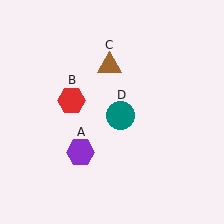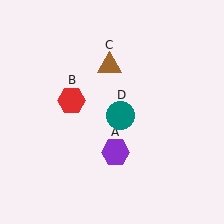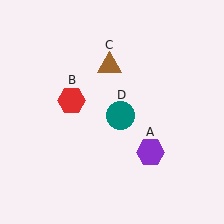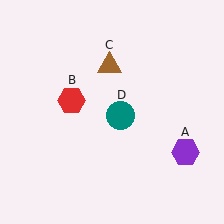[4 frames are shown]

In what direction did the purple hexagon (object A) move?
The purple hexagon (object A) moved right.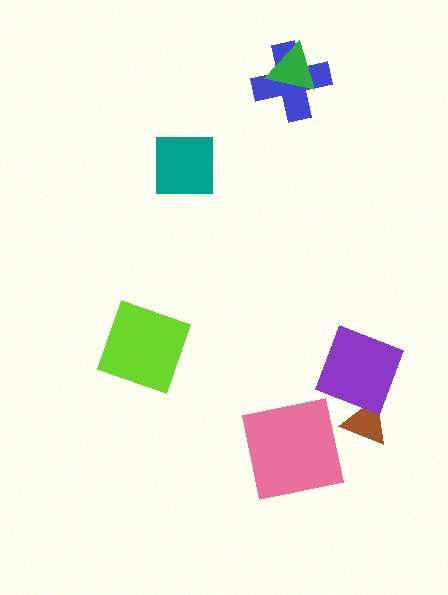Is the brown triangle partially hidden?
Yes, it is partially covered by another shape.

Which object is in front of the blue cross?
The green triangle is in front of the blue cross.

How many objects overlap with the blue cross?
1 object overlaps with the blue cross.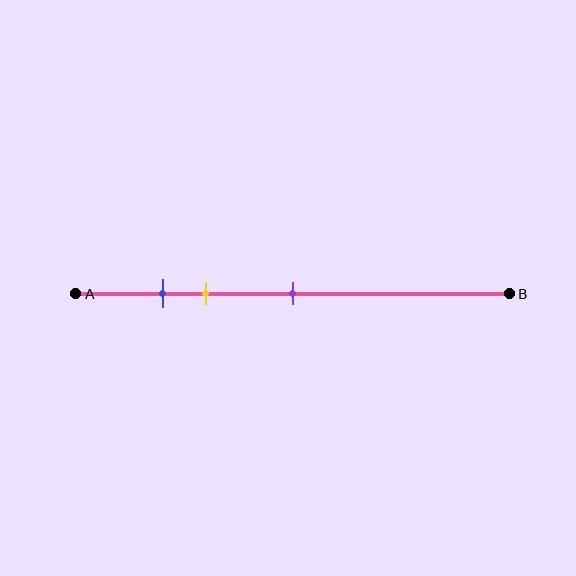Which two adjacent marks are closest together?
The blue and yellow marks are the closest adjacent pair.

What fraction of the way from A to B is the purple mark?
The purple mark is approximately 50% (0.5) of the way from A to B.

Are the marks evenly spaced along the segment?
No, the marks are not evenly spaced.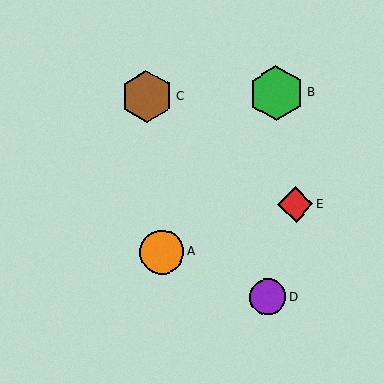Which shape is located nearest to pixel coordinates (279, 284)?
The purple circle (labeled D) at (268, 297) is nearest to that location.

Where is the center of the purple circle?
The center of the purple circle is at (268, 297).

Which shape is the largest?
The green hexagon (labeled B) is the largest.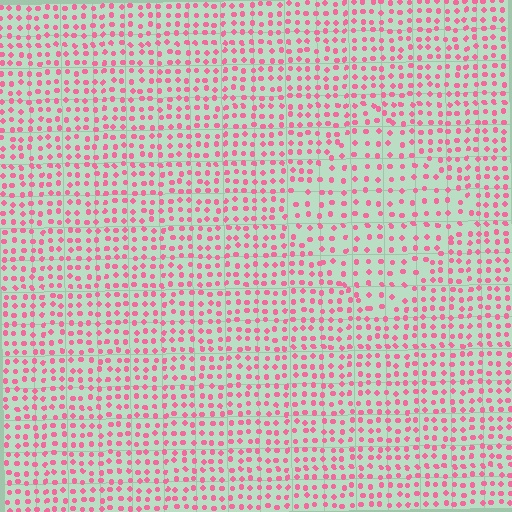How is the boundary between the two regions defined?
The boundary is defined by a change in element density (approximately 1.6x ratio). All elements are the same color, size, and shape.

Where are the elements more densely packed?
The elements are more densely packed outside the diamond boundary.